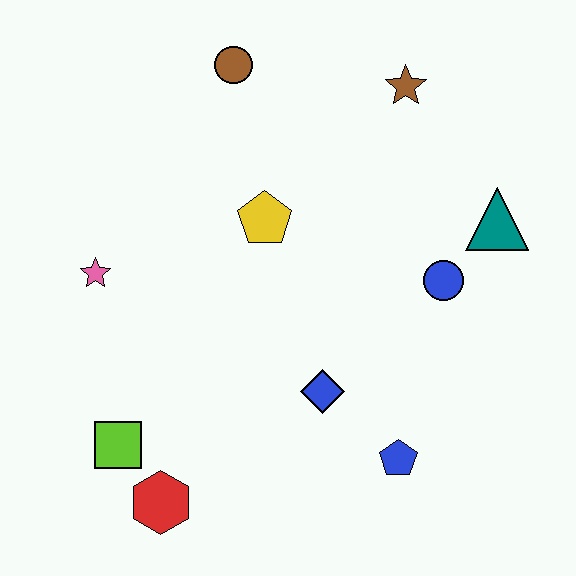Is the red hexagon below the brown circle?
Yes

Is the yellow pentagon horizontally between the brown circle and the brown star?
Yes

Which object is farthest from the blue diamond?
The brown circle is farthest from the blue diamond.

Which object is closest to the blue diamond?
The blue pentagon is closest to the blue diamond.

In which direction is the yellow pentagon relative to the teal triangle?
The yellow pentagon is to the left of the teal triangle.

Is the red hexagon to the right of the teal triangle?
No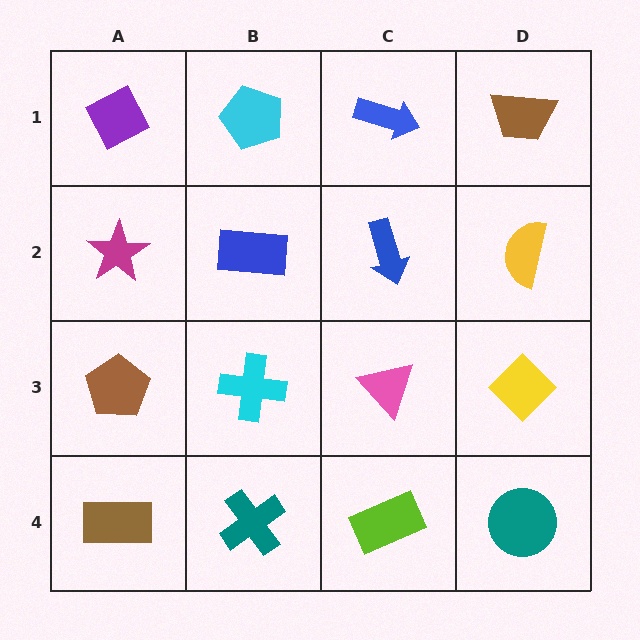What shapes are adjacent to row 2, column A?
A purple diamond (row 1, column A), a brown pentagon (row 3, column A), a blue rectangle (row 2, column B).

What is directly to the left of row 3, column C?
A cyan cross.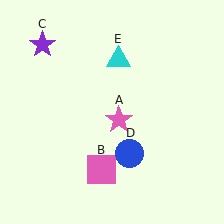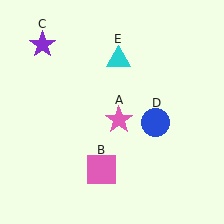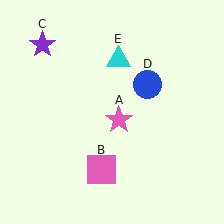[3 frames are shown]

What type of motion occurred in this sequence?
The blue circle (object D) rotated counterclockwise around the center of the scene.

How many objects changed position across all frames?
1 object changed position: blue circle (object D).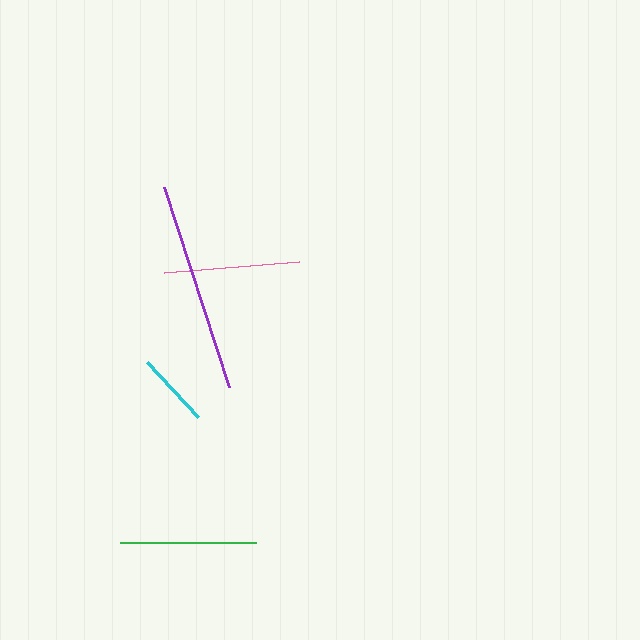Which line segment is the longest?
The purple line is the longest at approximately 210 pixels.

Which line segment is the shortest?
The cyan line is the shortest at approximately 75 pixels.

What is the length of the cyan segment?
The cyan segment is approximately 75 pixels long.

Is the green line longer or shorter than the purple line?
The purple line is longer than the green line.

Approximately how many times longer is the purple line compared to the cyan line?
The purple line is approximately 2.8 times the length of the cyan line.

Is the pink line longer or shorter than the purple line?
The purple line is longer than the pink line.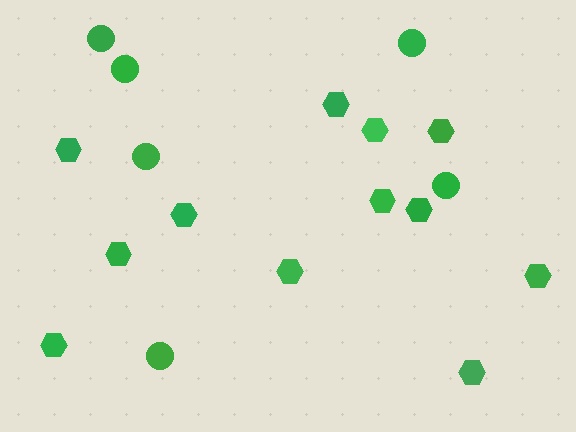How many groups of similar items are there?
There are 2 groups: one group of hexagons (12) and one group of circles (6).